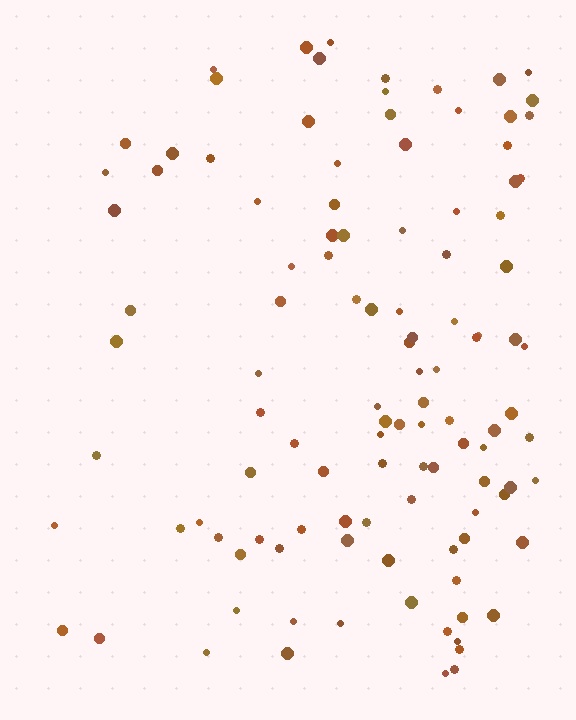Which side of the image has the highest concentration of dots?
The right.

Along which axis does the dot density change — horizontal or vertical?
Horizontal.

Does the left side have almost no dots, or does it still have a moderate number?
Still a moderate number, just noticeably fewer than the right.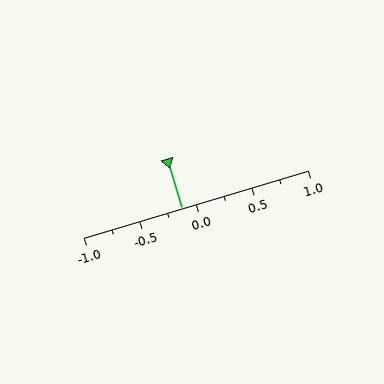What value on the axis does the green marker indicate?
The marker indicates approximately -0.12.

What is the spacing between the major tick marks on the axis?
The major ticks are spaced 0.5 apart.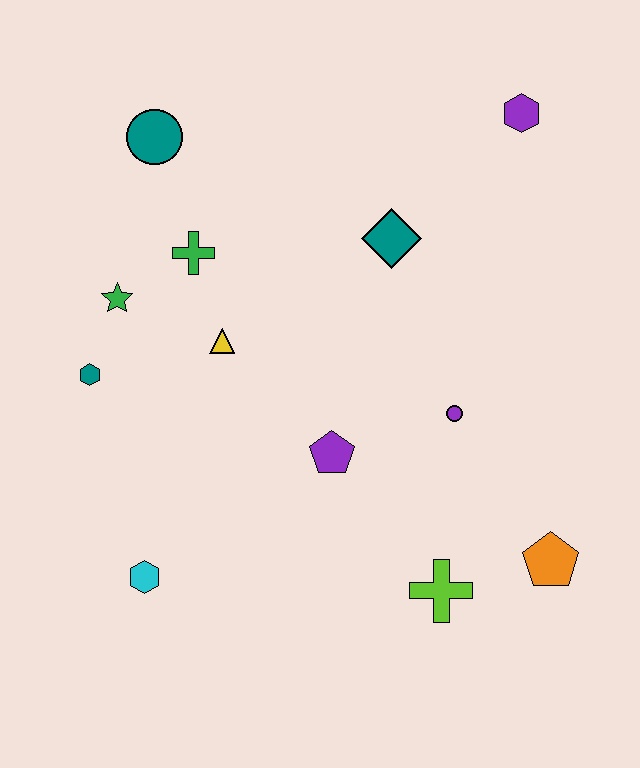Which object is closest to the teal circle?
The green cross is closest to the teal circle.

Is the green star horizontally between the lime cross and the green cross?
No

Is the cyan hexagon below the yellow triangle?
Yes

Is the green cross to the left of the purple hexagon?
Yes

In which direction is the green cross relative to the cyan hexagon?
The green cross is above the cyan hexagon.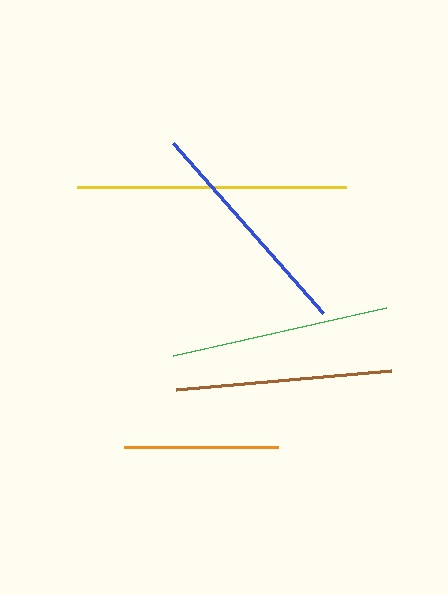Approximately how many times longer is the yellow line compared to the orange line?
The yellow line is approximately 1.8 times the length of the orange line.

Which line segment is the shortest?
The orange line is the shortest at approximately 154 pixels.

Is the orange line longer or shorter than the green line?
The green line is longer than the orange line.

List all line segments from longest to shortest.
From longest to shortest: yellow, blue, green, brown, orange.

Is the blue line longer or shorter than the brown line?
The blue line is longer than the brown line.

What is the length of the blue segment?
The blue segment is approximately 227 pixels long.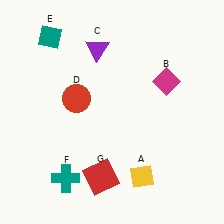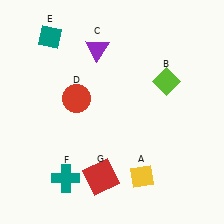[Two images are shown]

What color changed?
The diamond (B) changed from magenta in Image 1 to lime in Image 2.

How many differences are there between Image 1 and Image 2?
There is 1 difference between the two images.